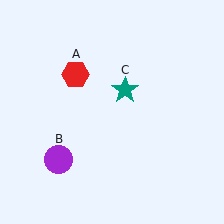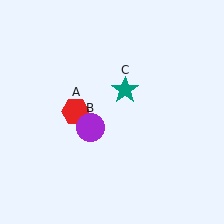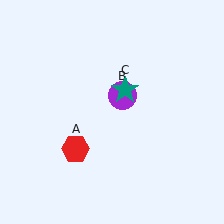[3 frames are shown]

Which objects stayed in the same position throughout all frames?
Teal star (object C) remained stationary.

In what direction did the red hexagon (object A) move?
The red hexagon (object A) moved down.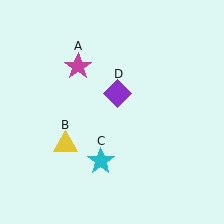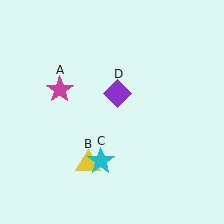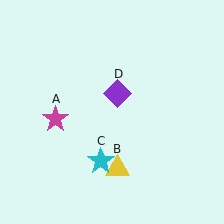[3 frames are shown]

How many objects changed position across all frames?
2 objects changed position: magenta star (object A), yellow triangle (object B).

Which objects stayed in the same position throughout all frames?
Cyan star (object C) and purple diamond (object D) remained stationary.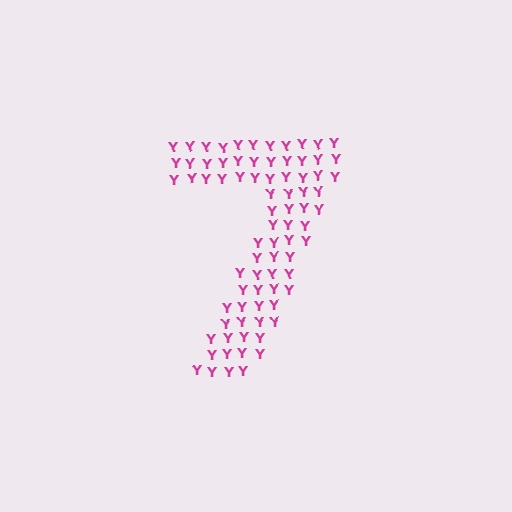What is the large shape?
The large shape is the digit 7.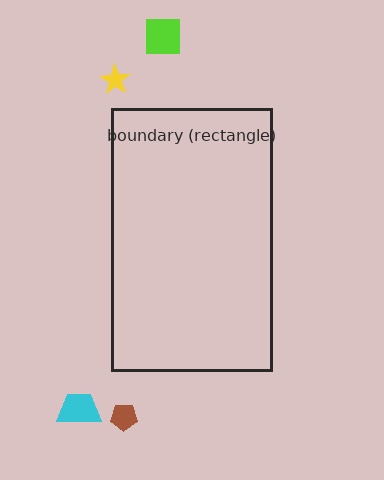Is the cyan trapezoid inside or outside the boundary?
Outside.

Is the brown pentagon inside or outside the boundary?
Outside.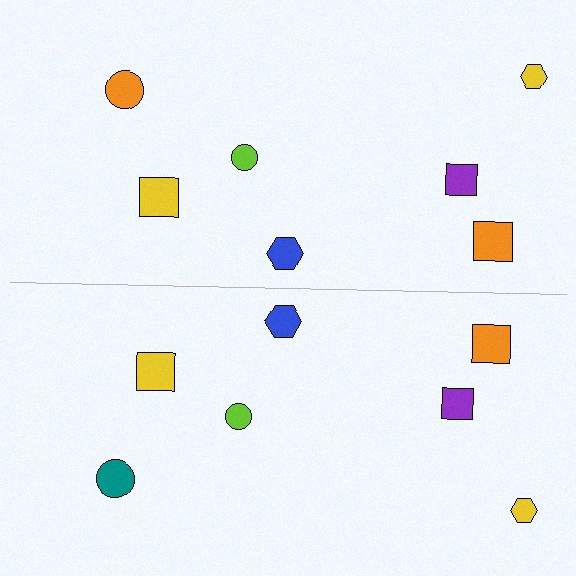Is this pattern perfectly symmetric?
No, the pattern is not perfectly symmetric. The teal circle on the bottom side breaks the symmetry — its mirror counterpart is orange.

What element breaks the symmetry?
The teal circle on the bottom side breaks the symmetry — its mirror counterpart is orange.